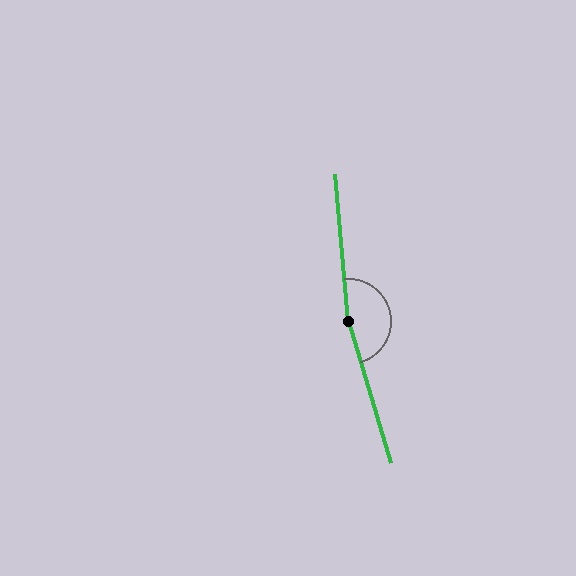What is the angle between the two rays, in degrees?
Approximately 168 degrees.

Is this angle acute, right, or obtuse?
It is obtuse.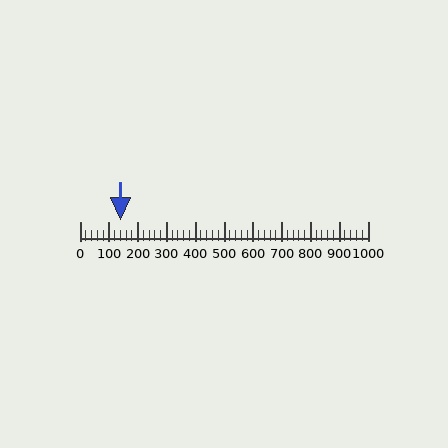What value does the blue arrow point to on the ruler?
The blue arrow points to approximately 142.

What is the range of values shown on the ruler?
The ruler shows values from 0 to 1000.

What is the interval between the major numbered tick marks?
The major tick marks are spaced 100 units apart.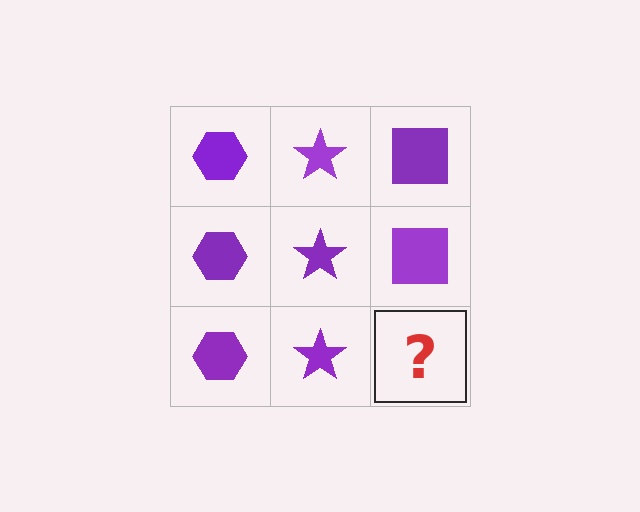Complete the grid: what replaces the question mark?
The question mark should be replaced with a purple square.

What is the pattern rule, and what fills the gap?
The rule is that each column has a consistent shape. The gap should be filled with a purple square.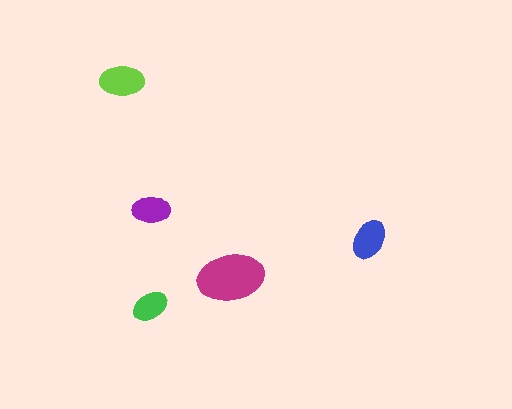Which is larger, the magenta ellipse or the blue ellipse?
The magenta one.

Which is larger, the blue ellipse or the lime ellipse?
The lime one.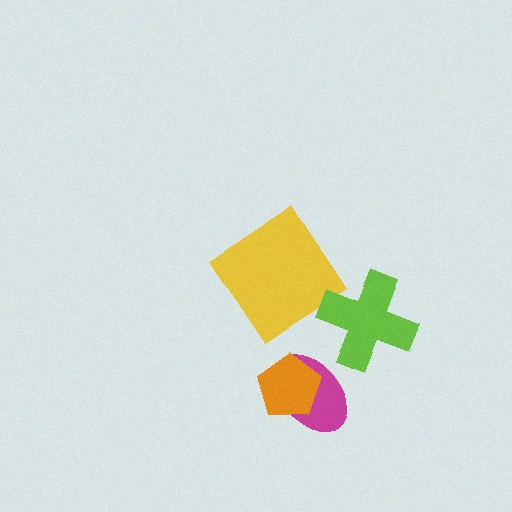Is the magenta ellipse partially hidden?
Yes, it is partially covered by another shape.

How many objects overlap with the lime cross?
0 objects overlap with the lime cross.